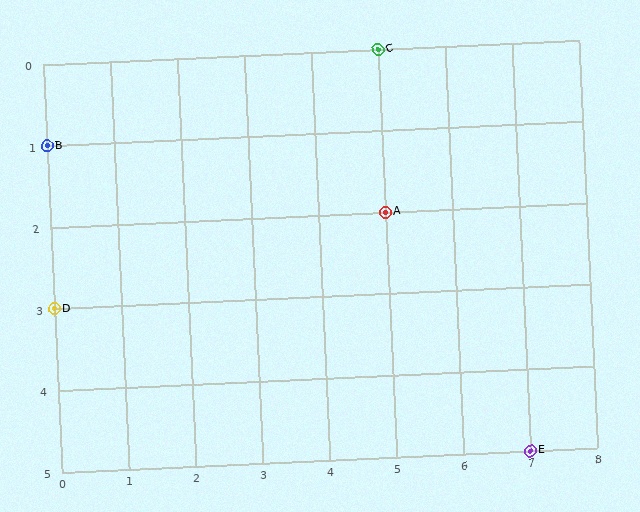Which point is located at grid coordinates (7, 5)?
Point E is at (7, 5).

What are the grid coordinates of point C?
Point C is at grid coordinates (5, 0).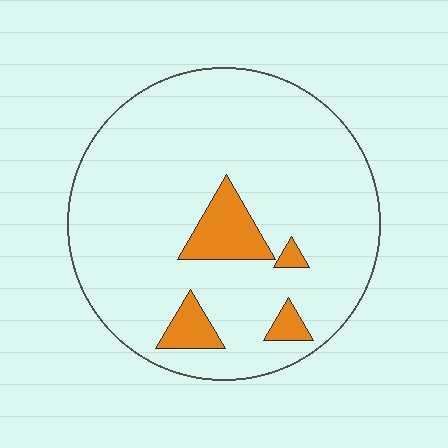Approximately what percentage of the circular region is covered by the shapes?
Approximately 10%.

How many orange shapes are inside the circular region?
4.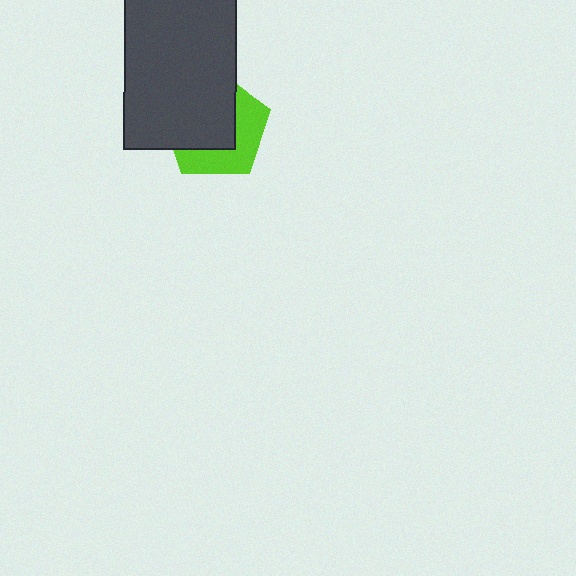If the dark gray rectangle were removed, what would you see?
You would see the complete lime pentagon.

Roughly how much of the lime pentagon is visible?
A small part of it is visible (roughly 43%).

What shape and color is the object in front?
The object in front is a dark gray rectangle.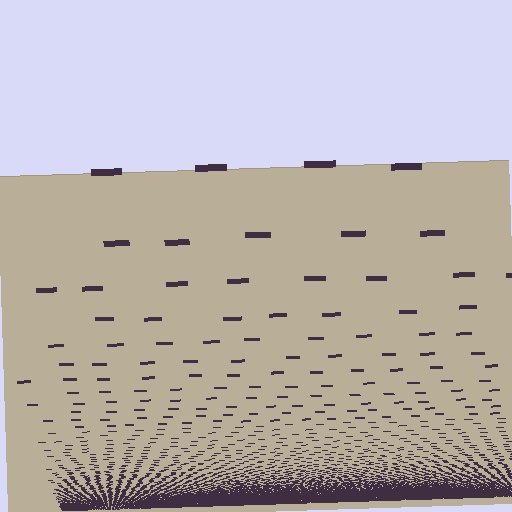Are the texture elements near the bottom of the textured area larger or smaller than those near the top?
Smaller. The gradient is inverted — elements near the bottom are smaller and denser.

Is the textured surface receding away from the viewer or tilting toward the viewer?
The surface appears to tilt toward the viewer. Texture elements get larger and sparser toward the top.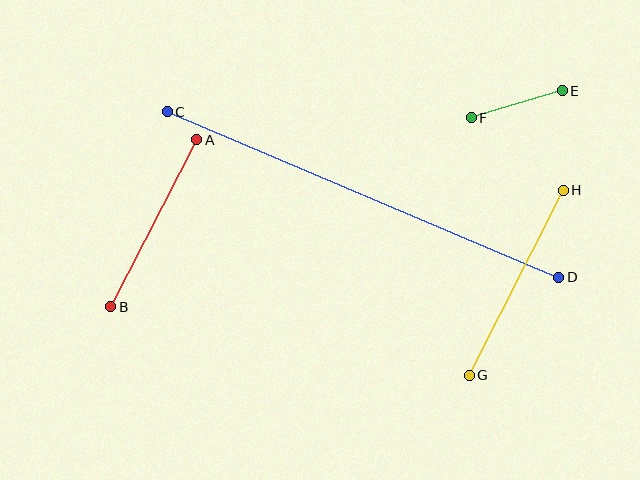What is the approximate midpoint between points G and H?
The midpoint is at approximately (516, 283) pixels.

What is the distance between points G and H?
The distance is approximately 208 pixels.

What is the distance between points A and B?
The distance is approximately 188 pixels.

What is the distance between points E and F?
The distance is approximately 95 pixels.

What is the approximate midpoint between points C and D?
The midpoint is at approximately (363, 194) pixels.